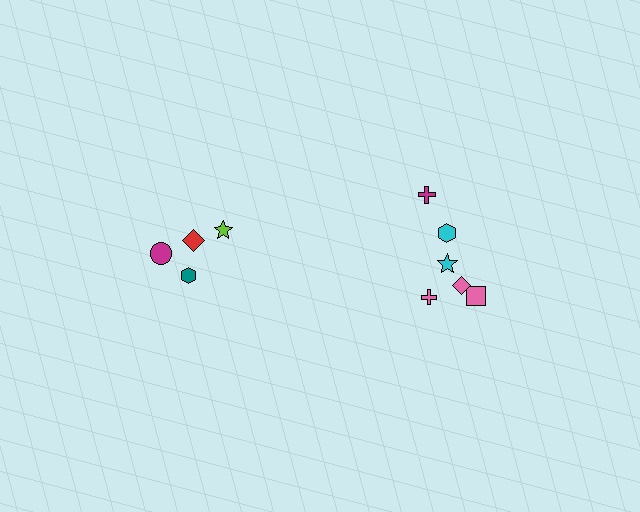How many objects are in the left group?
There are 4 objects.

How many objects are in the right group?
There are 6 objects.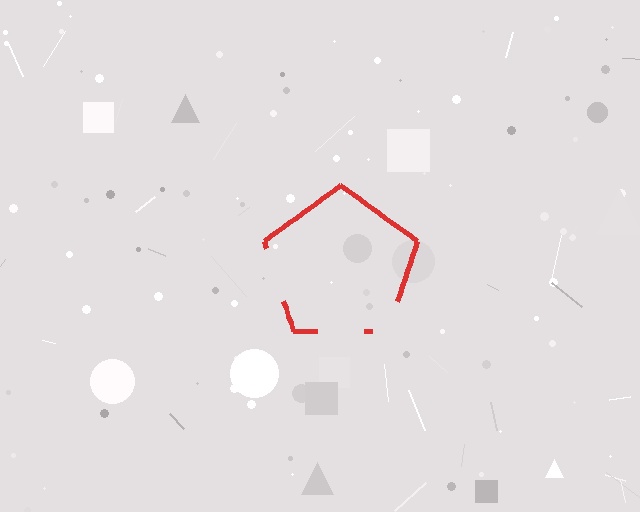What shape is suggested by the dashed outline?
The dashed outline suggests a pentagon.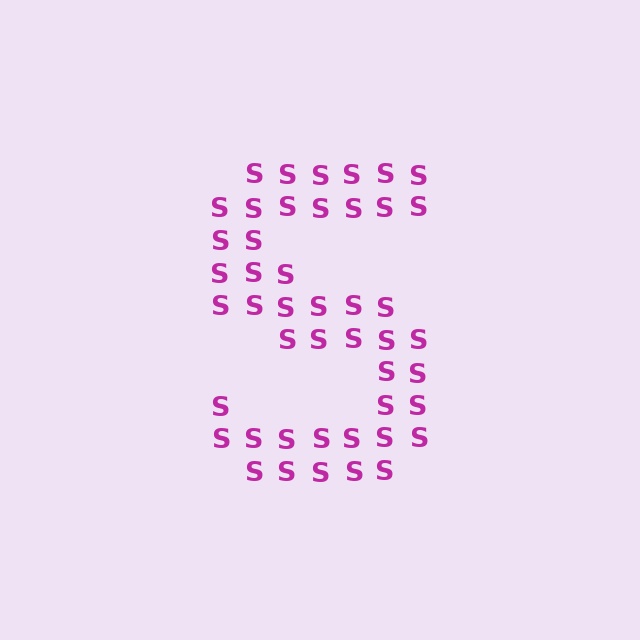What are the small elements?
The small elements are letter S's.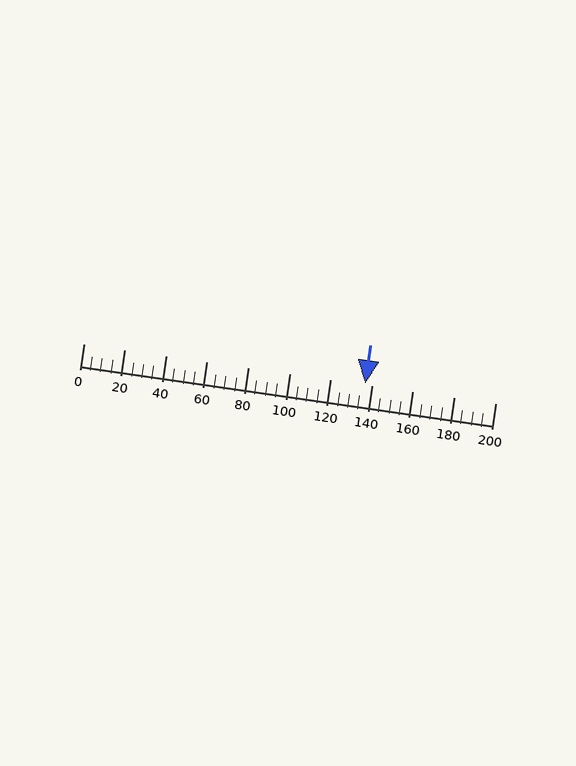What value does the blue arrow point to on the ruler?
The blue arrow points to approximately 137.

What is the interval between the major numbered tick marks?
The major tick marks are spaced 20 units apart.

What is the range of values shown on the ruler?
The ruler shows values from 0 to 200.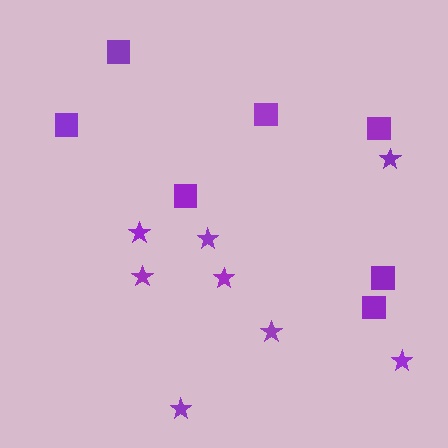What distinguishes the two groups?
There are 2 groups: one group of stars (8) and one group of squares (7).